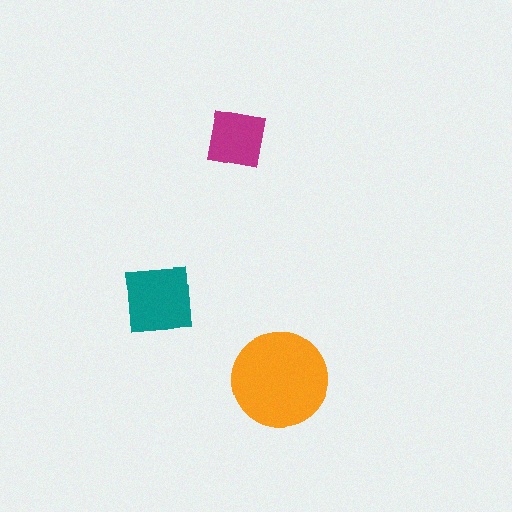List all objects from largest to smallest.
The orange circle, the teal square, the magenta square.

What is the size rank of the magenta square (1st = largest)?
3rd.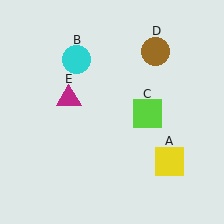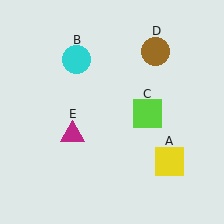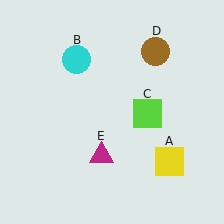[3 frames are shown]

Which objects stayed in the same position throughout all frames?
Yellow square (object A) and cyan circle (object B) and lime square (object C) and brown circle (object D) remained stationary.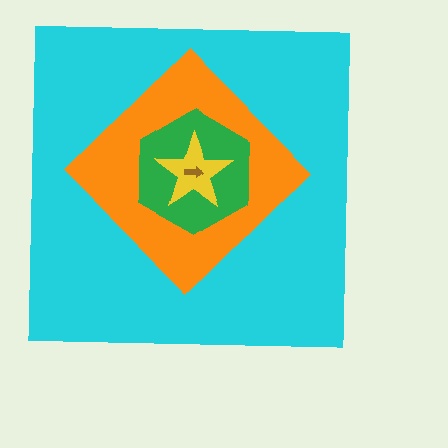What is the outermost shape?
The cyan square.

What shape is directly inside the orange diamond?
The green hexagon.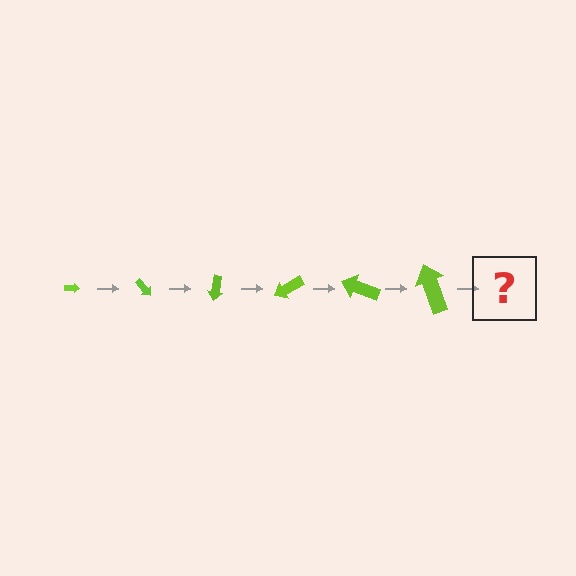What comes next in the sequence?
The next element should be an arrow, larger than the previous one and rotated 300 degrees from the start.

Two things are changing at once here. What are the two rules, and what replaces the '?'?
The two rules are that the arrow grows larger each step and it rotates 50 degrees each step. The '?' should be an arrow, larger than the previous one and rotated 300 degrees from the start.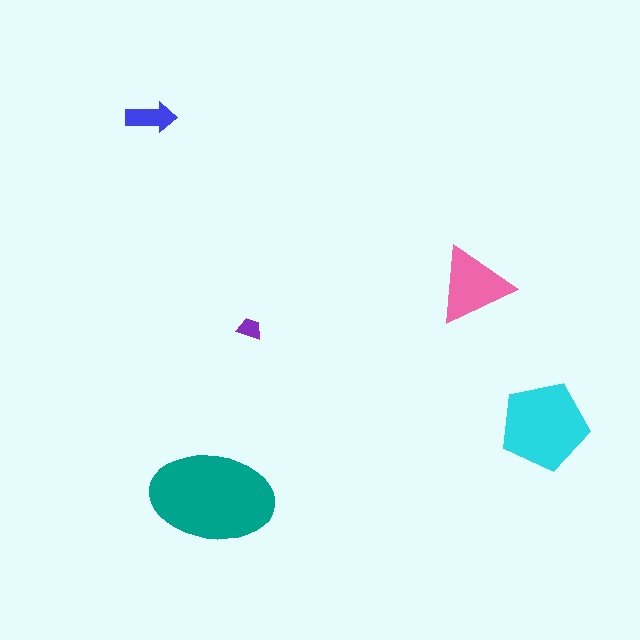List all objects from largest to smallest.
The teal ellipse, the cyan pentagon, the pink triangle, the blue arrow, the purple trapezoid.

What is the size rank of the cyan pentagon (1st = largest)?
2nd.